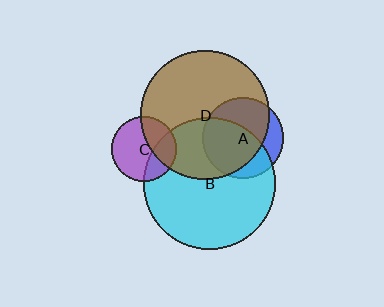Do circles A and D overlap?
Yes.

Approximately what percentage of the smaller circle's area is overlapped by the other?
Approximately 75%.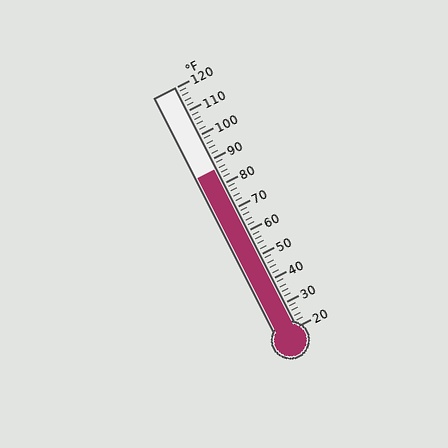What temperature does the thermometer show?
The thermometer shows approximately 86°F.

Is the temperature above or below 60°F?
The temperature is above 60°F.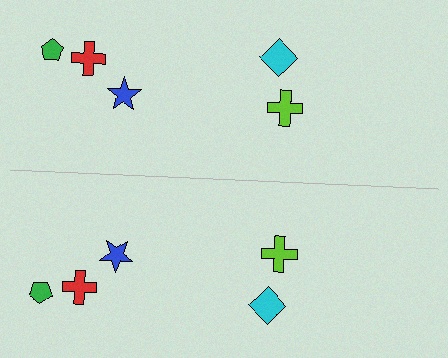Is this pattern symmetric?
Yes, this pattern has bilateral (reflection) symmetry.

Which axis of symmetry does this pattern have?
The pattern has a horizontal axis of symmetry running through the center of the image.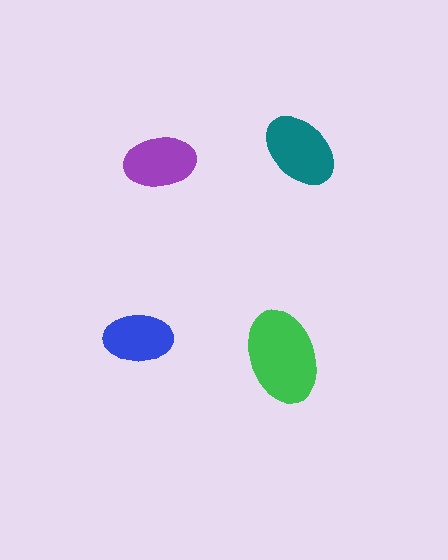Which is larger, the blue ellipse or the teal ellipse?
The teal one.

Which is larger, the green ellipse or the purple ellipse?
The green one.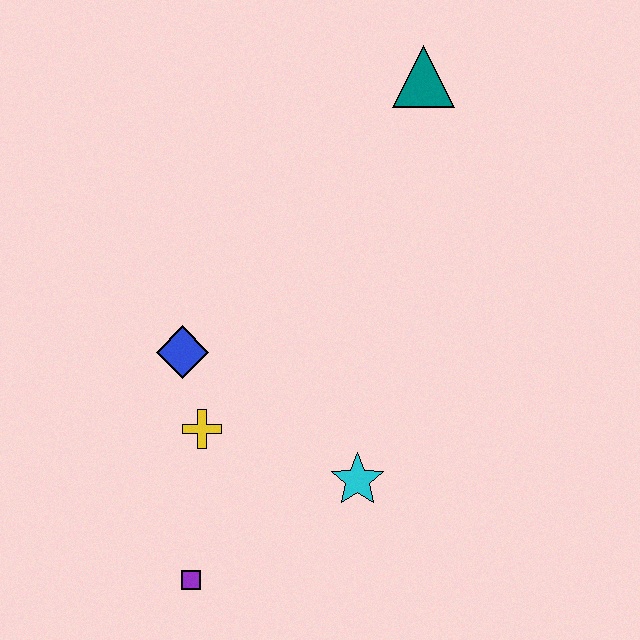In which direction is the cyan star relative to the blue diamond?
The cyan star is to the right of the blue diamond.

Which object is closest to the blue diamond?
The yellow cross is closest to the blue diamond.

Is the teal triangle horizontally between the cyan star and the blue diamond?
No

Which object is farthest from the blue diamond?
The teal triangle is farthest from the blue diamond.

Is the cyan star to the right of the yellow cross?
Yes